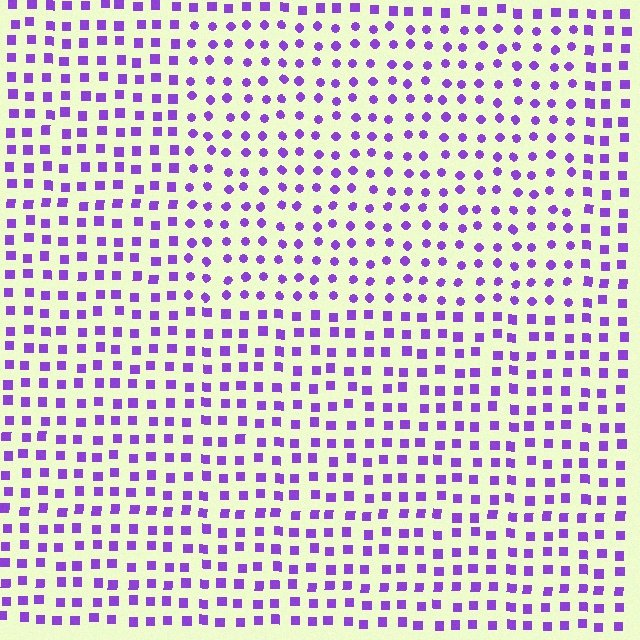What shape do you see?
I see a rectangle.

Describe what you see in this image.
The image is filled with small purple elements arranged in a uniform grid. A rectangle-shaped region contains circles, while the surrounding area contains squares. The boundary is defined purely by the change in element shape.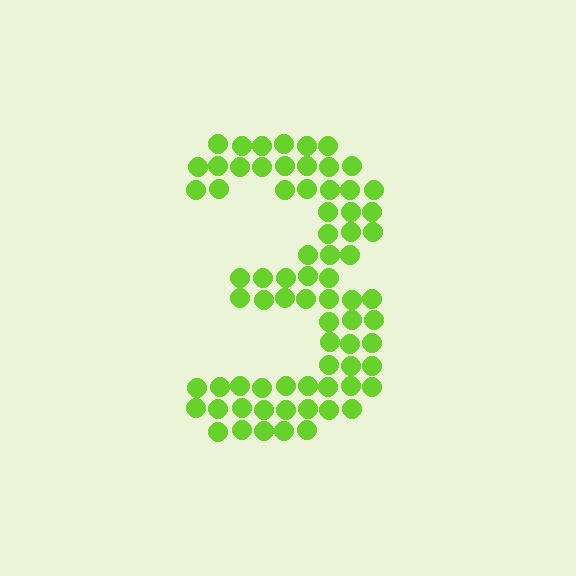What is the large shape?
The large shape is the digit 3.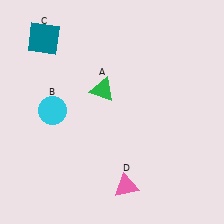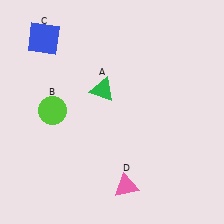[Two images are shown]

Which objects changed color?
B changed from cyan to lime. C changed from teal to blue.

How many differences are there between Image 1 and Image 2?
There are 2 differences between the two images.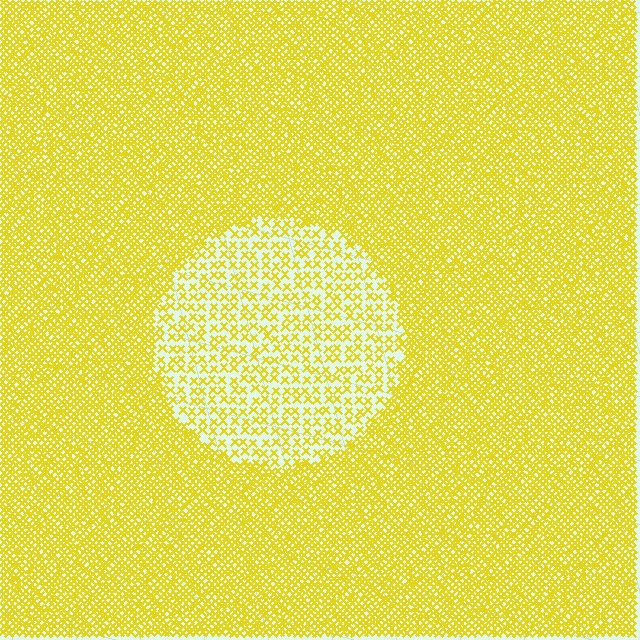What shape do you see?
I see a circle.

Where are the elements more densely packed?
The elements are more densely packed outside the circle boundary.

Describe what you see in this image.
The image contains small yellow elements arranged at two different densities. A circle-shaped region is visible where the elements are less densely packed than the surrounding area.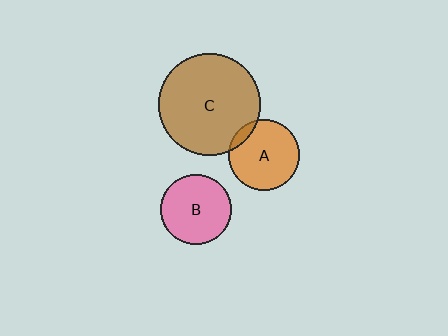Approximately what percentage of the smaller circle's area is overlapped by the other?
Approximately 10%.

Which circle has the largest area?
Circle C (brown).